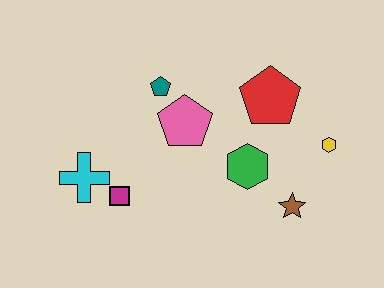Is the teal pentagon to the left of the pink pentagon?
Yes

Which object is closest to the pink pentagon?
The teal pentagon is closest to the pink pentagon.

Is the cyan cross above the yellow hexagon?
No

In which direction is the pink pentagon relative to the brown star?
The pink pentagon is to the left of the brown star.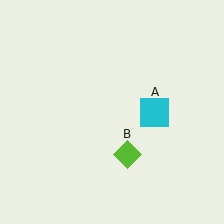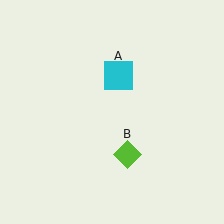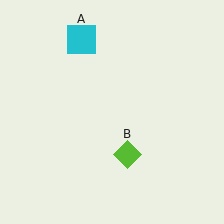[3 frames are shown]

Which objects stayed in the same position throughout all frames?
Lime diamond (object B) remained stationary.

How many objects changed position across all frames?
1 object changed position: cyan square (object A).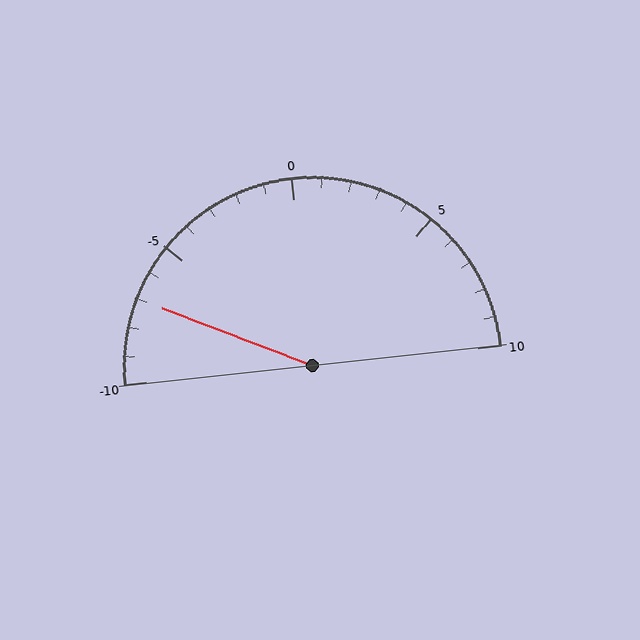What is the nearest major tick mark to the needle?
The nearest major tick mark is -5.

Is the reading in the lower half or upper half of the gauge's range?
The reading is in the lower half of the range (-10 to 10).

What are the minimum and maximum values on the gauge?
The gauge ranges from -10 to 10.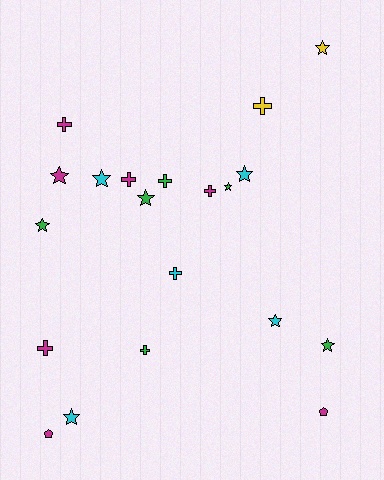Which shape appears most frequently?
Star, with 10 objects.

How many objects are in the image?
There are 20 objects.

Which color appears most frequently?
Magenta, with 7 objects.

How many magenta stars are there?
There is 1 magenta star.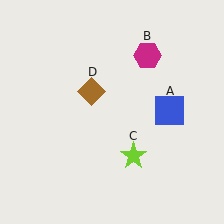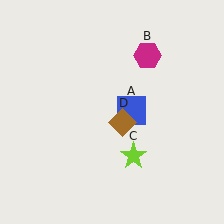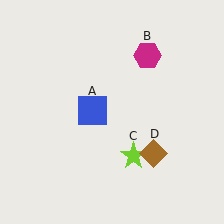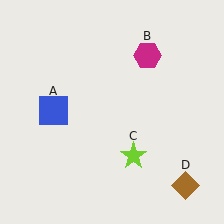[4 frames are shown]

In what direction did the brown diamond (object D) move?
The brown diamond (object D) moved down and to the right.